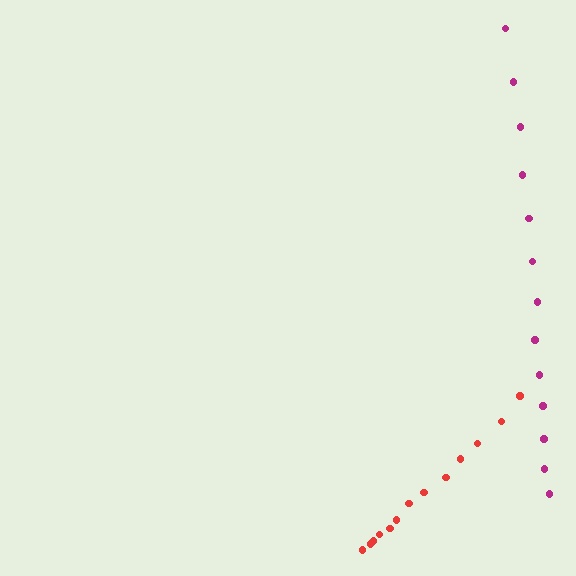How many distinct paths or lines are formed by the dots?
There are 2 distinct paths.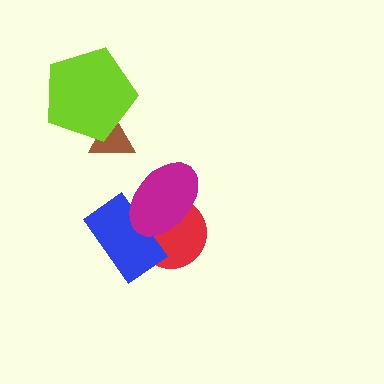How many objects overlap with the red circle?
2 objects overlap with the red circle.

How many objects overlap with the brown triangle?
1 object overlaps with the brown triangle.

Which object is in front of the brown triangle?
The lime pentagon is in front of the brown triangle.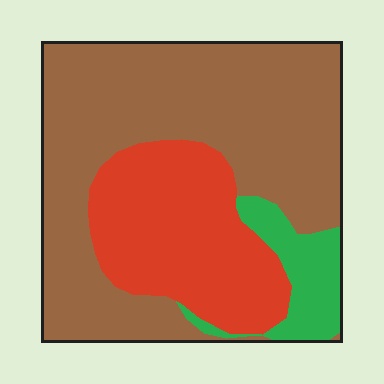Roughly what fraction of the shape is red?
Red takes up between a sixth and a third of the shape.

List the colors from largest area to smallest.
From largest to smallest: brown, red, green.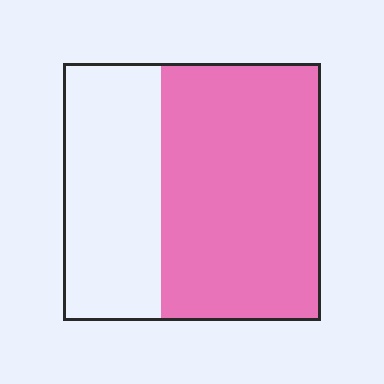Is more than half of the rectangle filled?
Yes.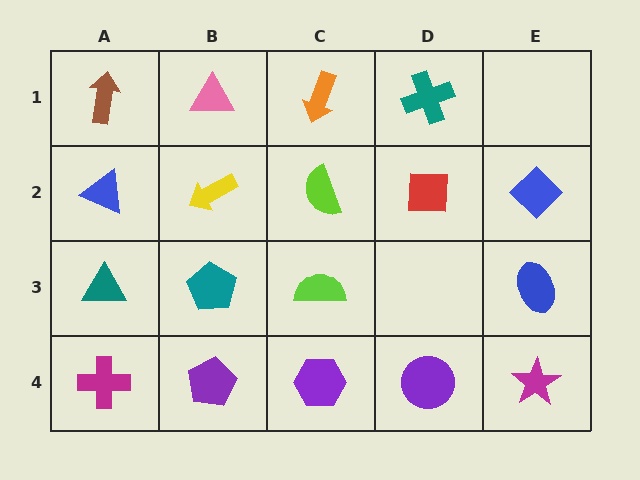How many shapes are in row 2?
5 shapes.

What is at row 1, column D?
A teal cross.